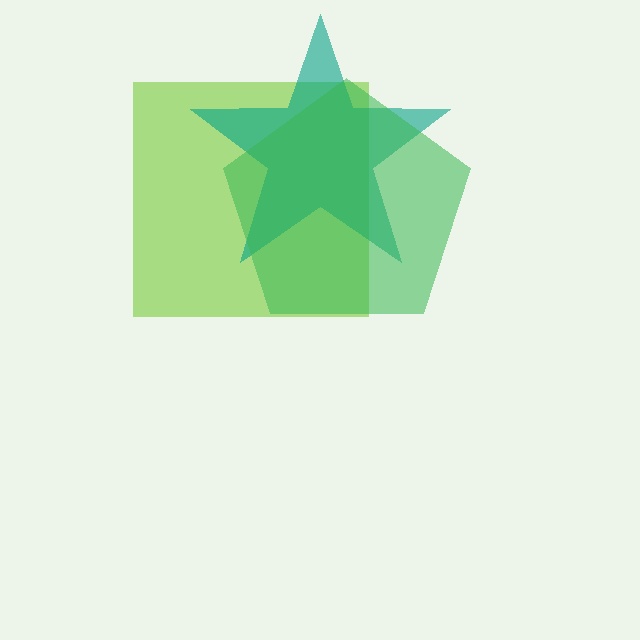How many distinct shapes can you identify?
There are 3 distinct shapes: a lime square, a teal star, a green pentagon.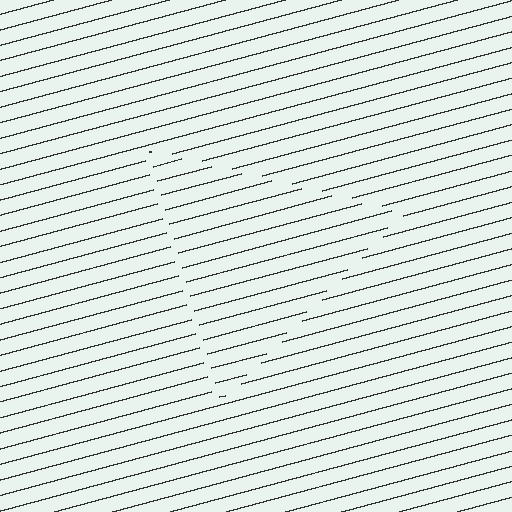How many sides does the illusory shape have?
3 sides — the line-ends trace a triangle.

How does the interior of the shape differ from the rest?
The interior of the shape contains the same grating, shifted by half a period — the contour is defined by the phase discontinuity where line-ends from the inner and outer gratings abut.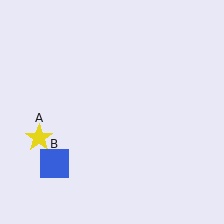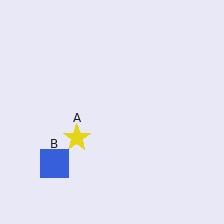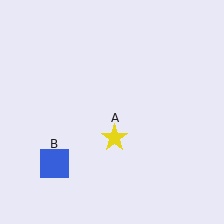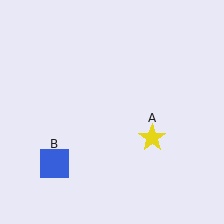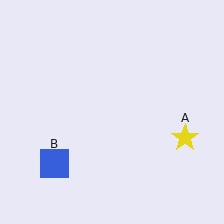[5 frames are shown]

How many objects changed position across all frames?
1 object changed position: yellow star (object A).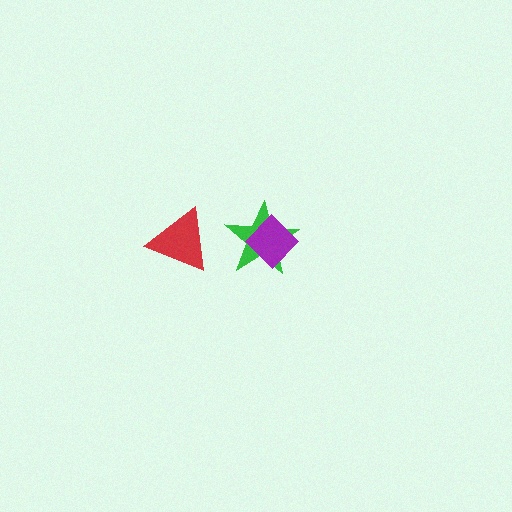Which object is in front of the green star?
The purple diamond is in front of the green star.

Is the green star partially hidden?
Yes, it is partially covered by another shape.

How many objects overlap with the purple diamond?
1 object overlaps with the purple diamond.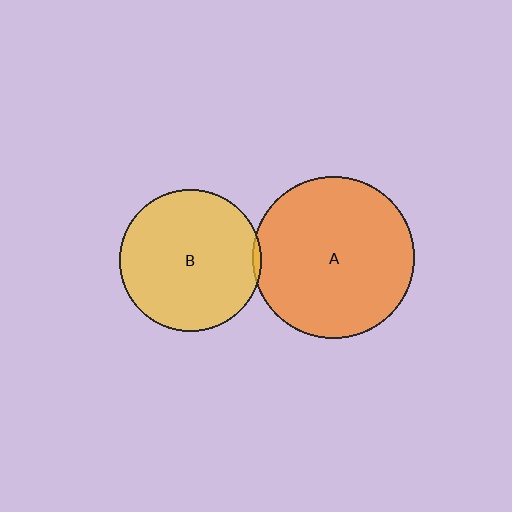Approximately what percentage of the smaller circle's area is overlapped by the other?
Approximately 5%.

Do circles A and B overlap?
Yes.